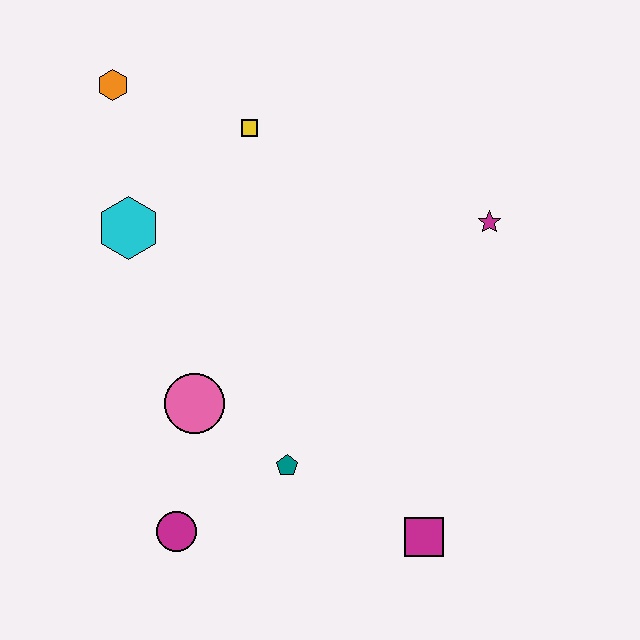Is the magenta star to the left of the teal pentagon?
No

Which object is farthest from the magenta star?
The magenta circle is farthest from the magenta star.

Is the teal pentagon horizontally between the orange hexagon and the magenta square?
Yes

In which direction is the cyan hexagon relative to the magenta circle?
The cyan hexagon is above the magenta circle.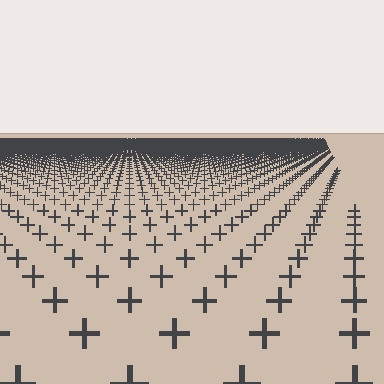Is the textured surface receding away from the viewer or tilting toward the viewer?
The surface is receding away from the viewer. Texture elements get smaller and denser toward the top.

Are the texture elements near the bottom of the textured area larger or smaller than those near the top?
Larger. Near the bottom, elements are closer to the viewer and appear at a bigger on-screen size.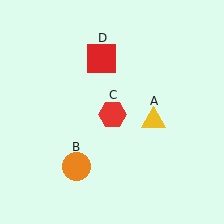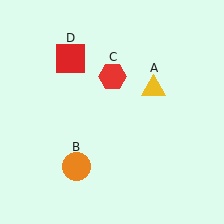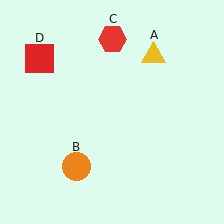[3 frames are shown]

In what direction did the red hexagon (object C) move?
The red hexagon (object C) moved up.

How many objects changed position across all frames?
3 objects changed position: yellow triangle (object A), red hexagon (object C), red square (object D).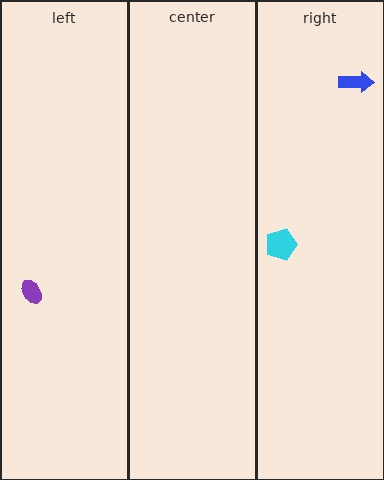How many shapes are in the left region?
1.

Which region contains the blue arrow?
The right region.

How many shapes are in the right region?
2.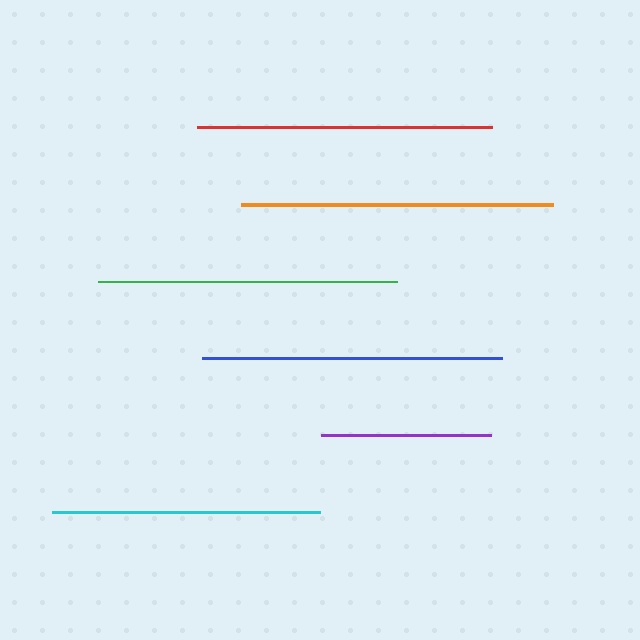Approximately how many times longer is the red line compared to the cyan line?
The red line is approximately 1.1 times the length of the cyan line.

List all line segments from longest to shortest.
From longest to shortest: orange, blue, green, red, cyan, purple.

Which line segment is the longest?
The orange line is the longest at approximately 312 pixels.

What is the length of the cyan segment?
The cyan segment is approximately 268 pixels long.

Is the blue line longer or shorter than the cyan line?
The blue line is longer than the cyan line.